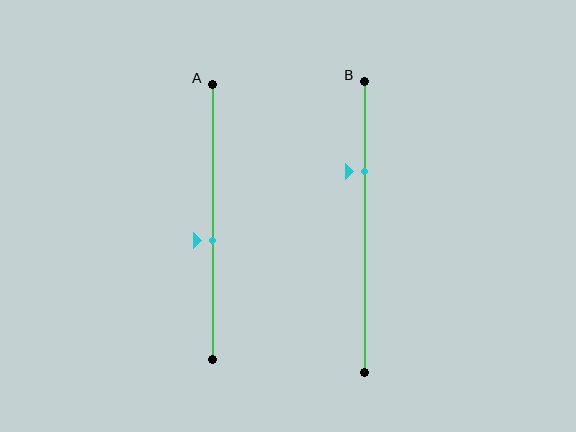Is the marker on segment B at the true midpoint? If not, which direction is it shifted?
No, the marker on segment B is shifted upward by about 19% of the segment length.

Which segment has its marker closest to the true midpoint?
Segment A has its marker closest to the true midpoint.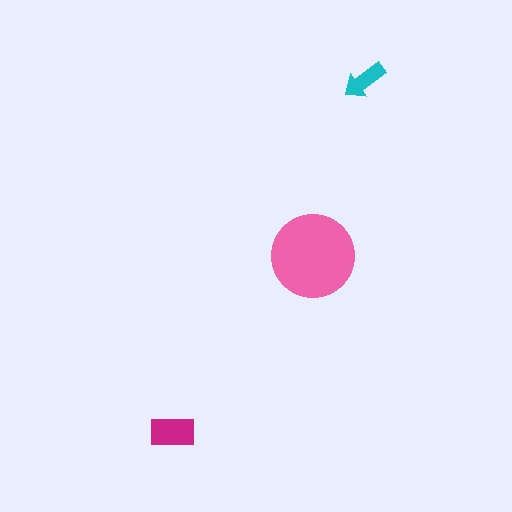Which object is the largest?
The pink circle.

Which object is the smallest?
The cyan arrow.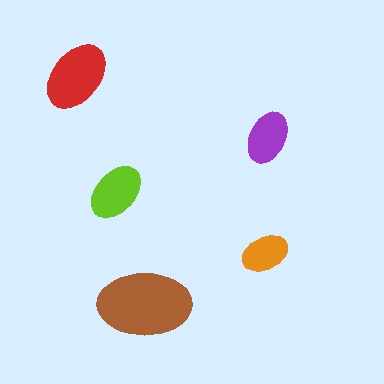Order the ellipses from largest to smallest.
the brown one, the red one, the lime one, the purple one, the orange one.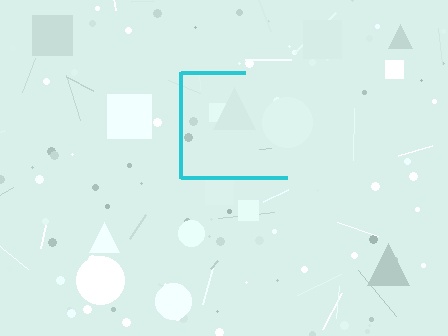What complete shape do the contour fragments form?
The contour fragments form a square.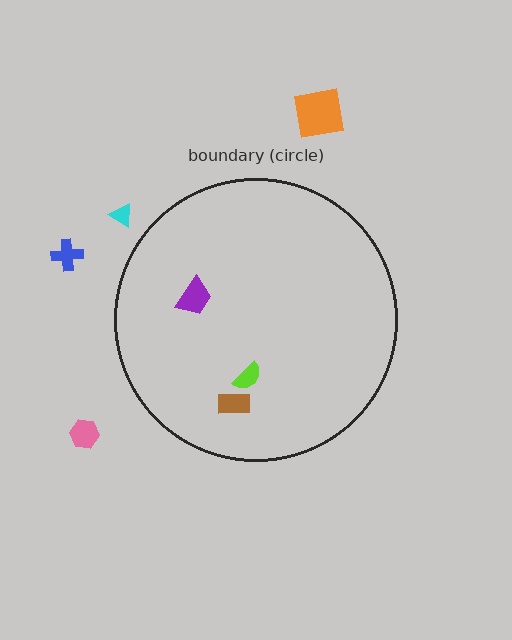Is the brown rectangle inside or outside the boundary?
Inside.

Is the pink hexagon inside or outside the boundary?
Outside.